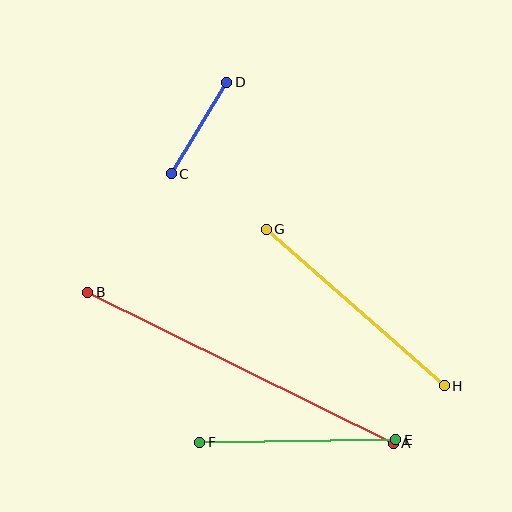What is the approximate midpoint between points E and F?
The midpoint is at approximately (298, 441) pixels.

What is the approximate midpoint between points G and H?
The midpoint is at approximately (355, 308) pixels.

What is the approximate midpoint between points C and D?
The midpoint is at approximately (199, 128) pixels.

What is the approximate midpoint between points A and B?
The midpoint is at approximately (241, 368) pixels.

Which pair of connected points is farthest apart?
Points A and B are farthest apart.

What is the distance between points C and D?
The distance is approximately 107 pixels.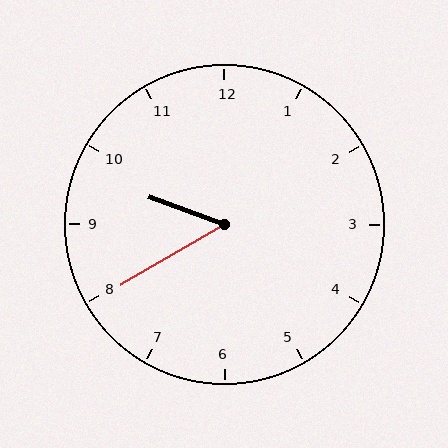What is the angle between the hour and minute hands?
Approximately 50 degrees.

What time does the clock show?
9:40.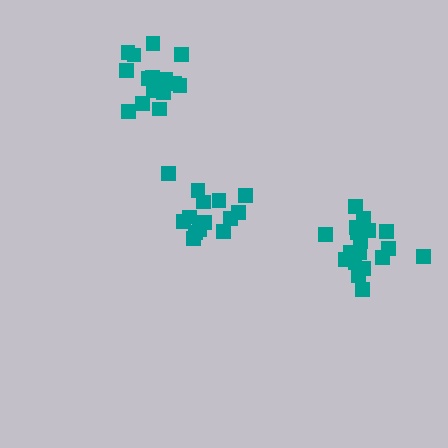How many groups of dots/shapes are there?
There are 3 groups.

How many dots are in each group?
Group 1: 20 dots, Group 2: 15 dots, Group 3: 15 dots (50 total).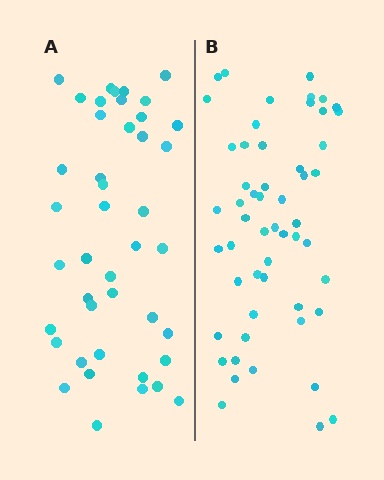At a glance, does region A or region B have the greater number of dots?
Region B (the right region) has more dots.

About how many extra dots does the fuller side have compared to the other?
Region B has roughly 12 or so more dots than region A.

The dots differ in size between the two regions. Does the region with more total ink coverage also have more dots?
No. Region A has more total ink coverage because its dots are larger, but region B actually contains more individual dots. Total area can be misleading — the number of items is what matters here.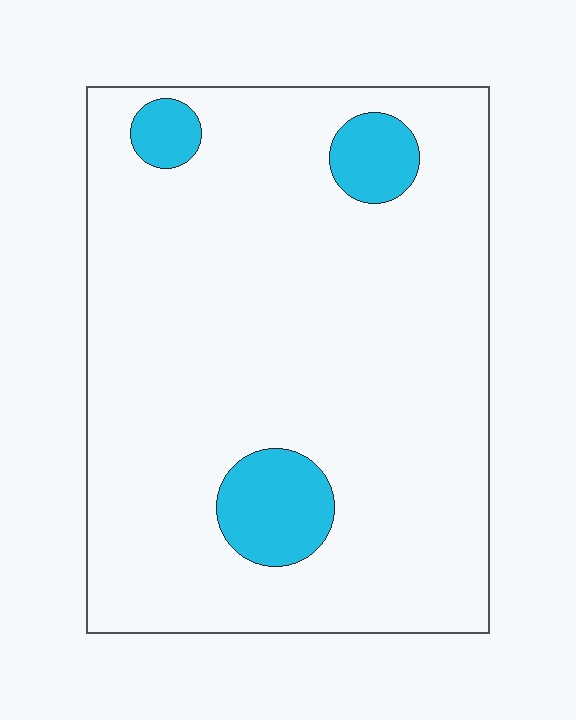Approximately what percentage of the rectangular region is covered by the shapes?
Approximately 10%.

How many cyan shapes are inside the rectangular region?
3.